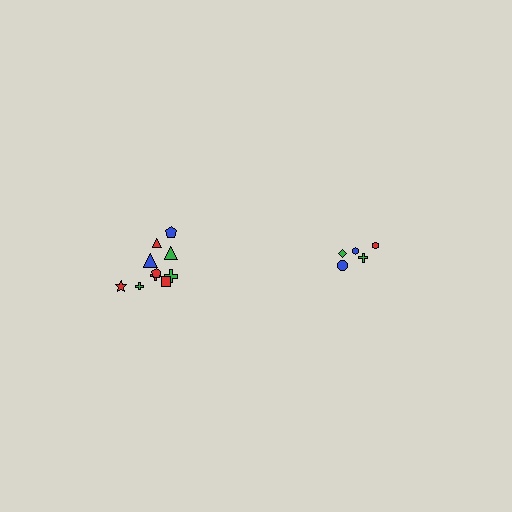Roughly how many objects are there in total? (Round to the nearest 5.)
Roughly 15 objects in total.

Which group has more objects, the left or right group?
The left group.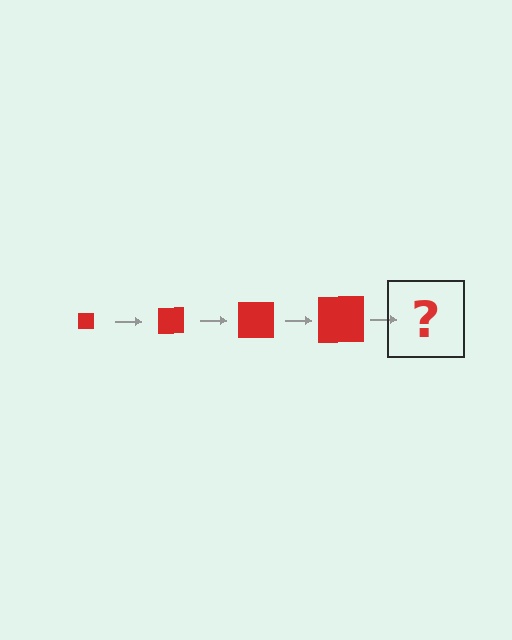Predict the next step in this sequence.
The next step is a red square, larger than the previous one.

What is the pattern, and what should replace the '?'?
The pattern is that the square gets progressively larger each step. The '?' should be a red square, larger than the previous one.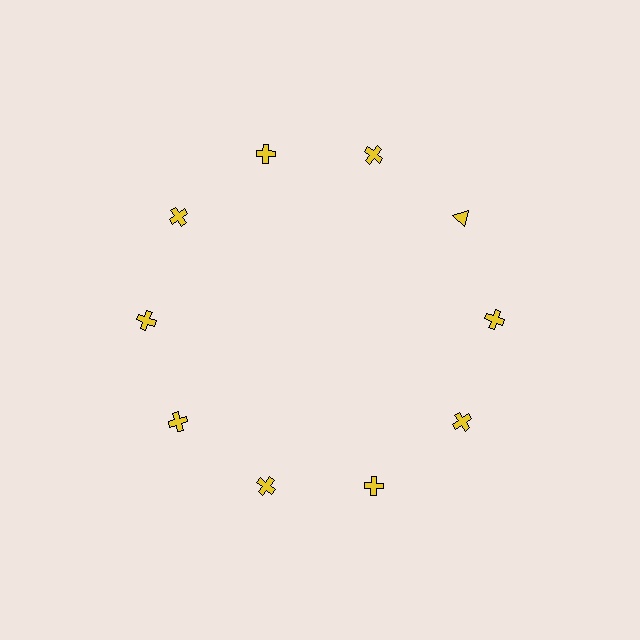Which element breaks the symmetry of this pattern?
The yellow triangle at roughly the 2 o'clock position breaks the symmetry. All other shapes are yellow crosses.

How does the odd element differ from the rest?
It has a different shape: triangle instead of cross.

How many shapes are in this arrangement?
There are 10 shapes arranged in a ring pattern.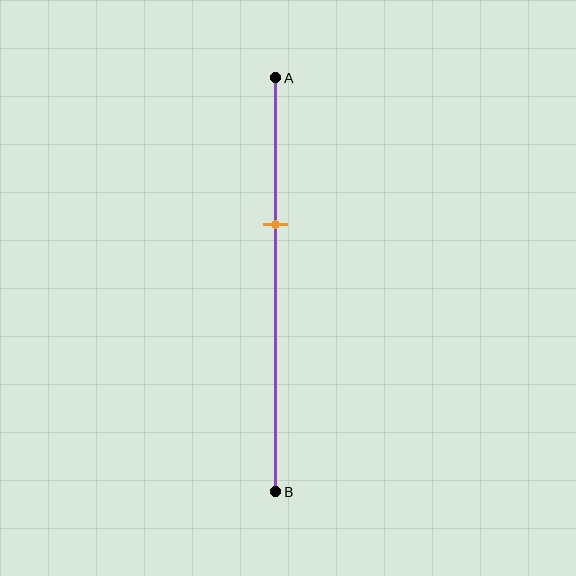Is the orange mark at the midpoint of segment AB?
No, the mark is at about 35% from A, not at the 50% midpoint.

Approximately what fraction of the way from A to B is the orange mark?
The orange mark is approximately 35% of the way from A to B.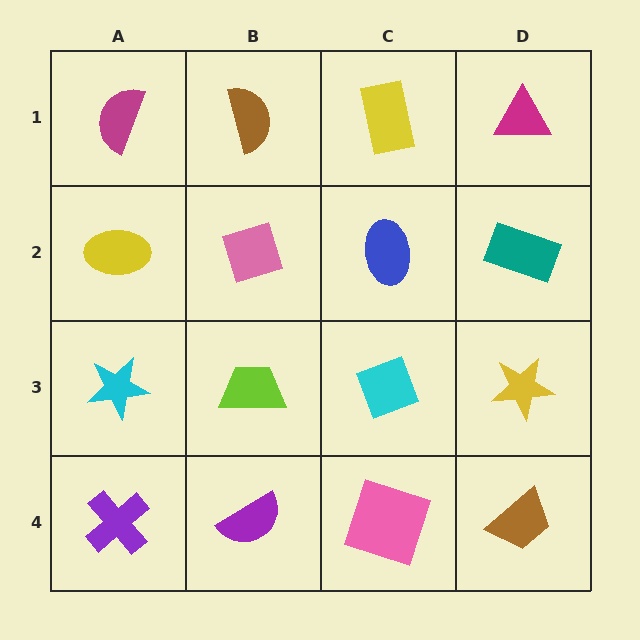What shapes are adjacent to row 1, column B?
A pink diamond (row 2, column B), a magenta semicircle (row 1, column A), a yellow rectangle (row 1, column C).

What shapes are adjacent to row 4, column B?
A lime trapezoid (row 3, column B), a purple cross (row 4, column A), a pink square (row 4, column C).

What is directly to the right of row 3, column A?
A lime trapezoid.